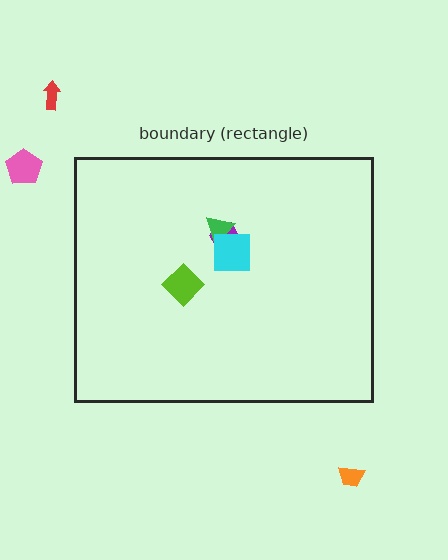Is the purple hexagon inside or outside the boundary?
Inside.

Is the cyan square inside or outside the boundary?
Inside.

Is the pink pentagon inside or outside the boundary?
Outside.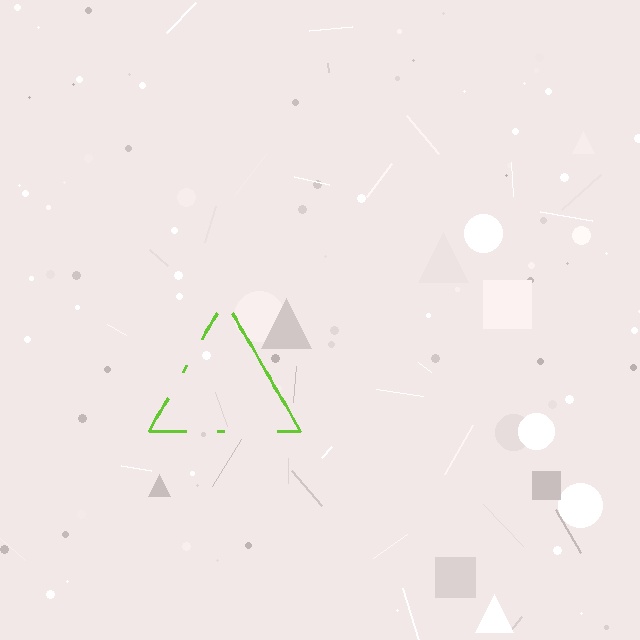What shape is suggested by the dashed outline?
The dashed outline suggests a triangle.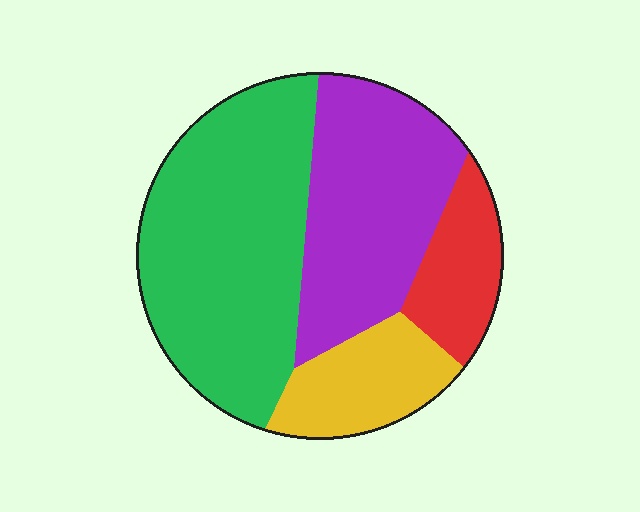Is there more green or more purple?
Green.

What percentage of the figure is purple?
Purple takes up between a sixth and a third of the figure.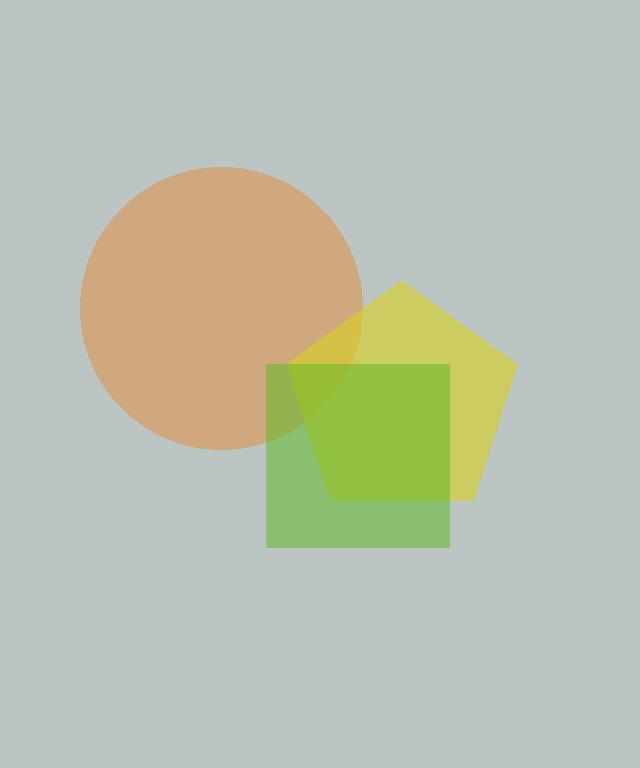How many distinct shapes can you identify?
There are 3 distinct shapes: an orange circle, a yellow pentagon, a lime square.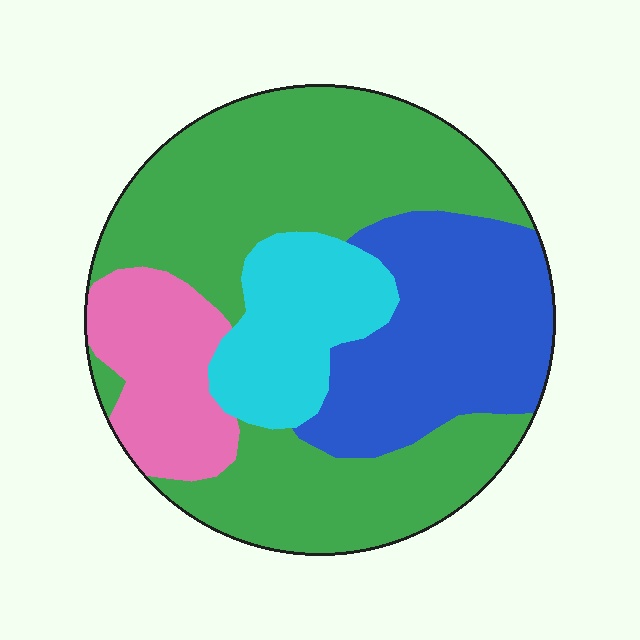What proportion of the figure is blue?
Blue covers about 25% of the figure.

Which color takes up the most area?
Green, at roughly 50%.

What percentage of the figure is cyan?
Cyan covers about 15% of the figure.